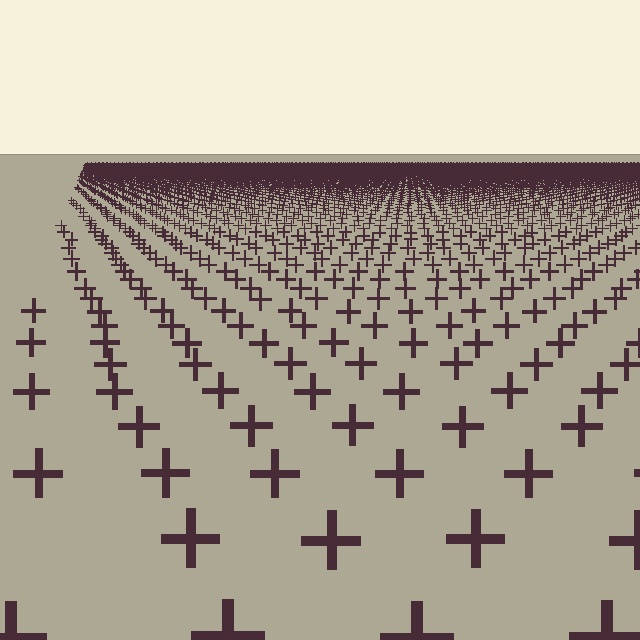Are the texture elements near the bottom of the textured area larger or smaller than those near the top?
Larger. Near the bottom, elements are closer to the viewer and appear at a bigger on-screen size.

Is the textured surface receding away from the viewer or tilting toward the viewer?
The surface is receding away from the viewer. Texture elements get smaller and denser toward the top.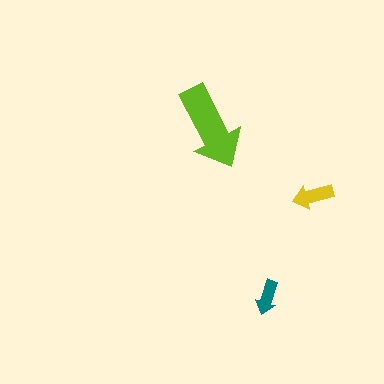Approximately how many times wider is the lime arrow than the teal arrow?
About 2.5 times wider.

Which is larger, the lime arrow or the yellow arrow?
The lime one.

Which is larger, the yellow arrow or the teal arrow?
The yellow one.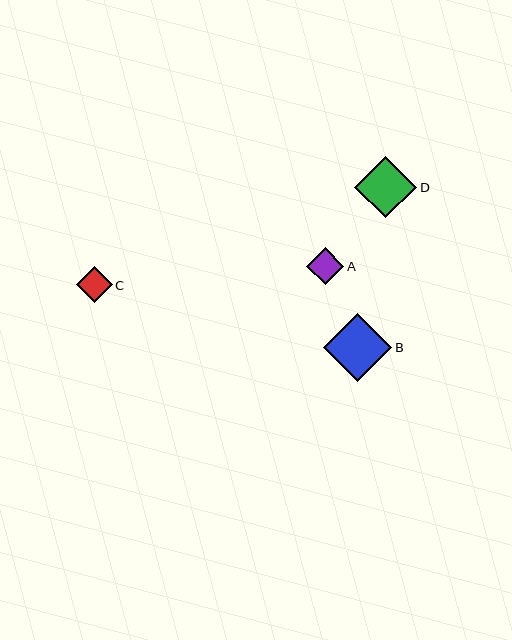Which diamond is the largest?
Diamond B is the largest with a size of approximately 68 pixels.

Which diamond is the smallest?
Diamond C is the smallest with a size of approximately 36 pixels.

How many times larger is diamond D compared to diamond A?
Diamond D is approximately 1.7 times the size of diamond A.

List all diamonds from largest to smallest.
From largest to smallest: B, D, A, C.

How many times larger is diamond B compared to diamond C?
Diamond B is approximately 1.9 times the size of diamond C.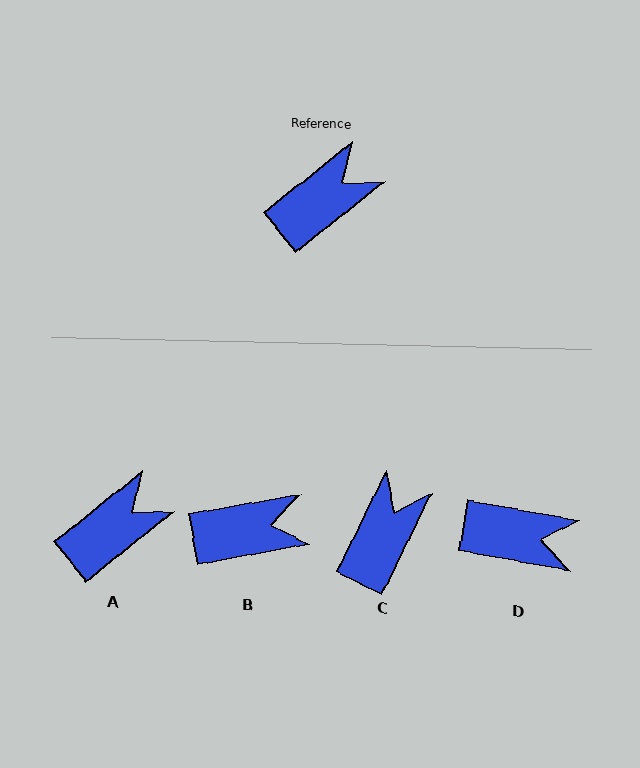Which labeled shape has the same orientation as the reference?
A.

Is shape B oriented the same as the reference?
No, it is off by about 28 degrees.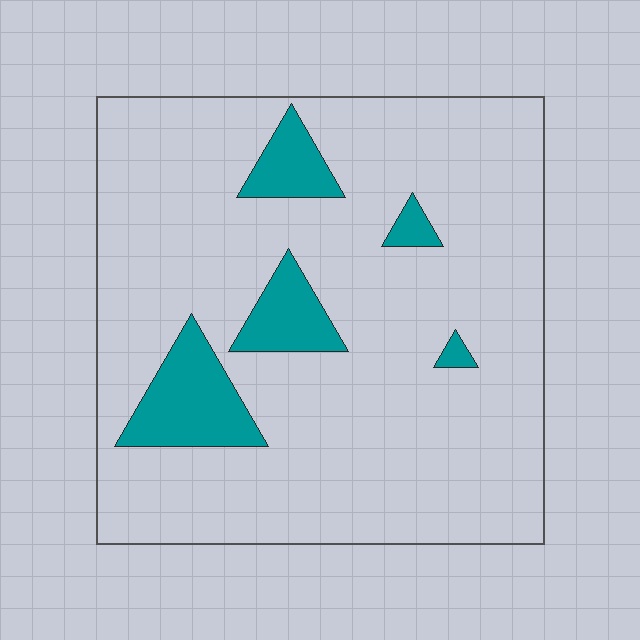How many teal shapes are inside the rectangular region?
5.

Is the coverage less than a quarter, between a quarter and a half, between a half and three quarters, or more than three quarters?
Less than a quarter.